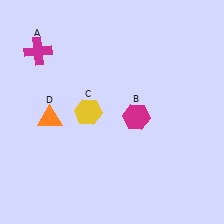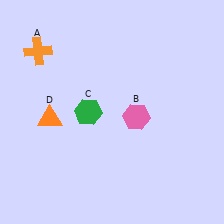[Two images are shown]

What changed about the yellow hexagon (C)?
In Image 1, C is yellow. In Image 2, it changed to green.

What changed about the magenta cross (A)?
In Image 1, A is magenta. In Image 2, it changed to orange.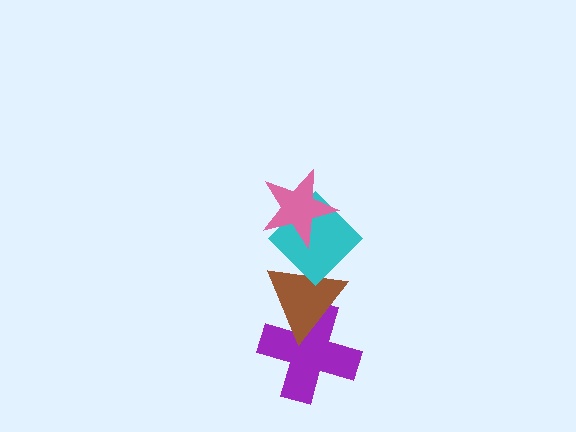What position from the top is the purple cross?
The purple cross is 4th from the top.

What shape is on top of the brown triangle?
The cyan diamond is on top of the brown triangle.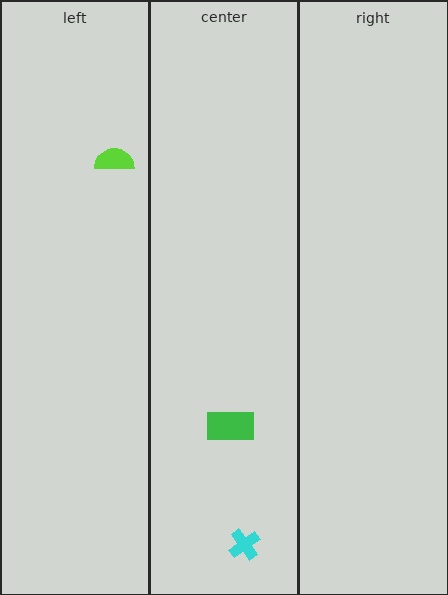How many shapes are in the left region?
1.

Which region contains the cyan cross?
The center region.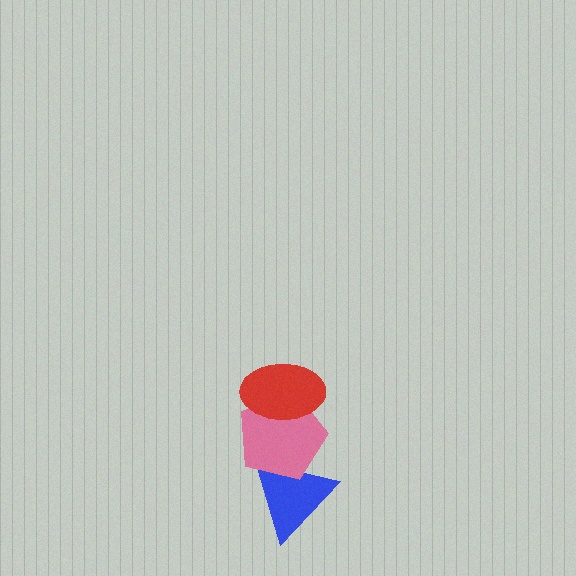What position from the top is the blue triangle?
The blue triangle is 3rd from the top.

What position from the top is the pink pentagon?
The pink pentagon is 2nd from the top.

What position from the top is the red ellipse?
The red ellipse is 1st from the top.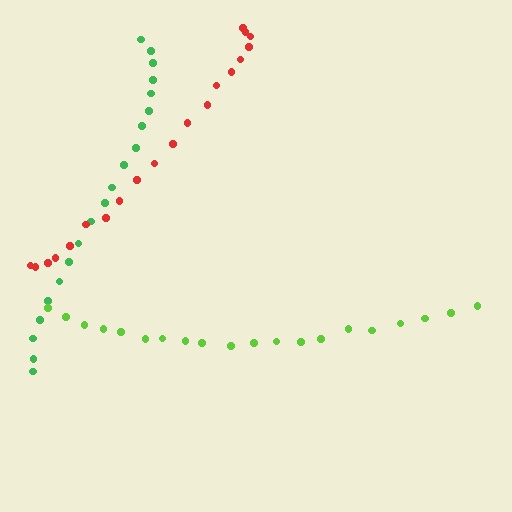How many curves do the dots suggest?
There are 3 distinct paths.